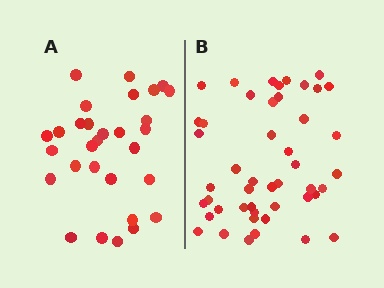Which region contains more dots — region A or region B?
Region B (the right region) has more dots.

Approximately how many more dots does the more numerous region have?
Region B has approximately 15 more dots than region A.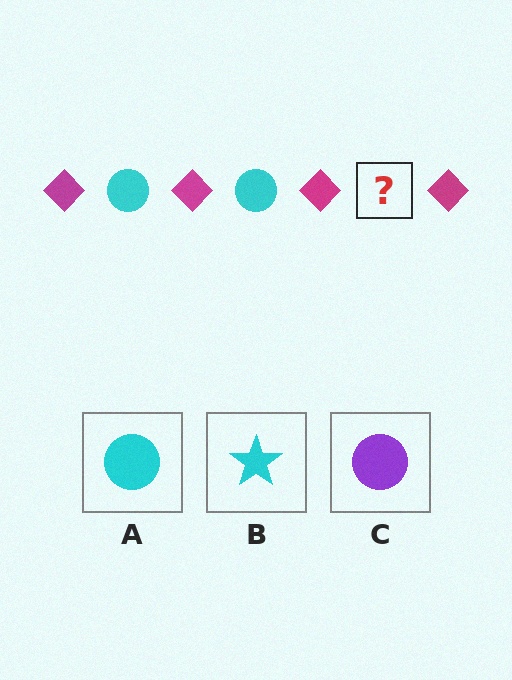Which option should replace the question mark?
Option A.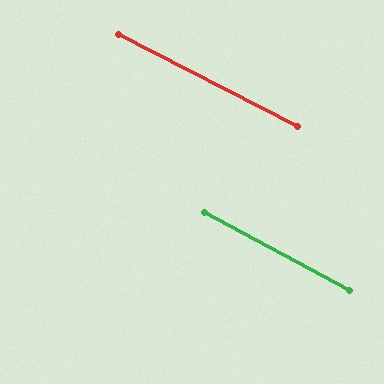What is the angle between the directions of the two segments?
Approximately 1 degree.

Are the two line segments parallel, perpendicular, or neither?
Parallel — their directions differ by only 1.2°.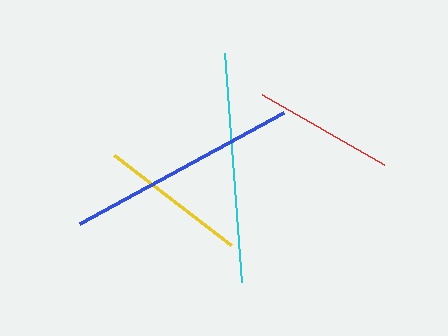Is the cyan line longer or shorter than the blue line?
The blue line is longer than the cyan line.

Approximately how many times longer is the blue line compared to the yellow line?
The blue line is approximately 1.6 times the length of the yellow line.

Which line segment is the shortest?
The red line is the shortest at approximately 141 pixels.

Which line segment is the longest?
The blue line is the longest at approximately 232 pixels.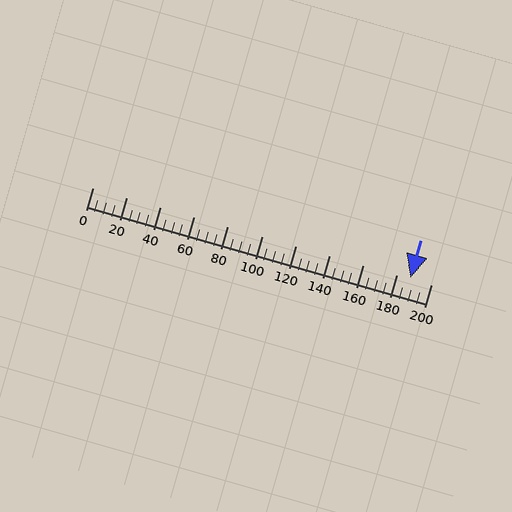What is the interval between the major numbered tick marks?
The major tick marks are spaced 20 units apart.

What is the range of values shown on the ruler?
The ruler shows values from 0 to 200.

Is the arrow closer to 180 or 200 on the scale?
The arrow is closer to 180.